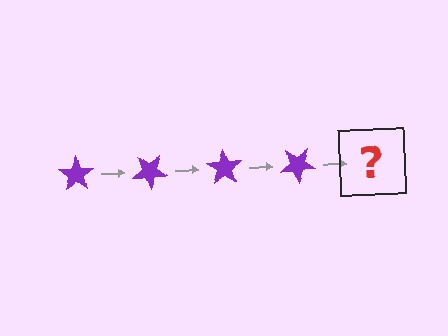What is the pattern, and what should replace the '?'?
The pattern is that the star rotates 35 degrees each step. The '?' should be a purple star rotated 140 degrees.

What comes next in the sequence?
The next element should be a purple star rotated 140 degrees.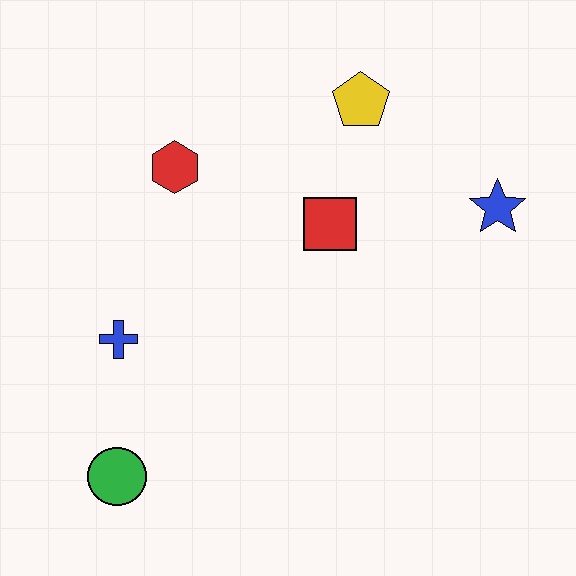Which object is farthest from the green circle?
The blue star is farthest from the green circle.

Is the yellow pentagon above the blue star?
Yes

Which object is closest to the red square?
The yellow pentagon is closest to the red square.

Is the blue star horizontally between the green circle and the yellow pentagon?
No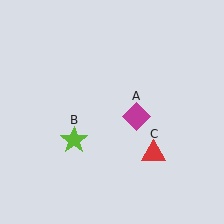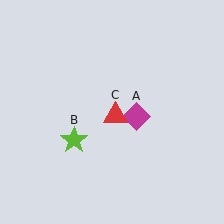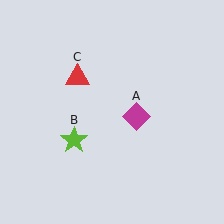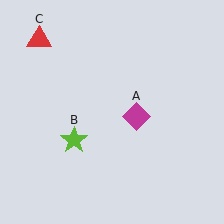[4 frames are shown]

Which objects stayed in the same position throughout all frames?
Magenta diamond (object A) and lime star (object B) remained stationary.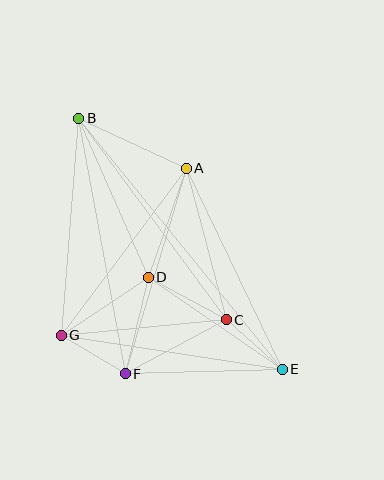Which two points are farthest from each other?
Points B and E are farthest from each other.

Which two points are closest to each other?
Points F and G are closest to each other.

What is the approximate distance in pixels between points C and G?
The distance between C and G is approximately 166 pixels.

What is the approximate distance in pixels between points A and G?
The distance between A and G is approximately 208 pixels.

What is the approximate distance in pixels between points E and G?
The distance between E and G is approximately 224 pixels.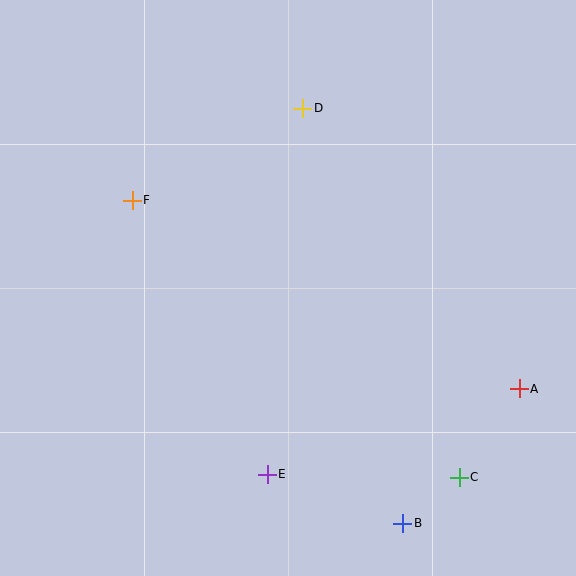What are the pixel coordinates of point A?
Point A is at (519, 389).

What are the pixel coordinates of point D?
Point D is at (303, 108).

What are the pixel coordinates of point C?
Point C is at (459, 477).